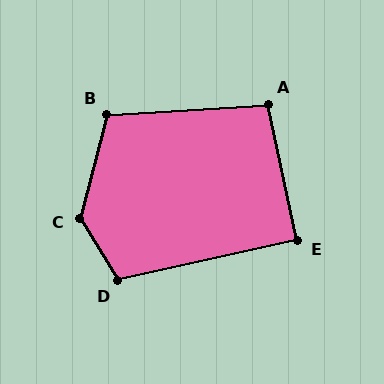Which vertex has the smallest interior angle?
E, at approximately 91 degrees.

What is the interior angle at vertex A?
Approximately 99 degrees (obtuse).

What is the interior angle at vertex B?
Approximately 108 degrees (obtuse).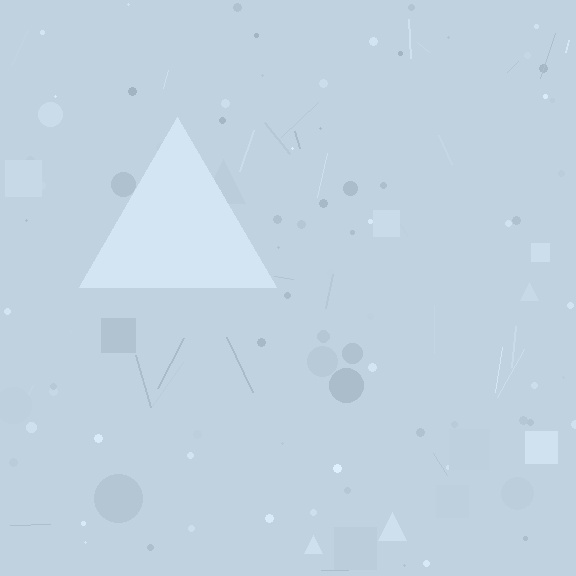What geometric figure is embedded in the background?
A triangle is embedded in the background.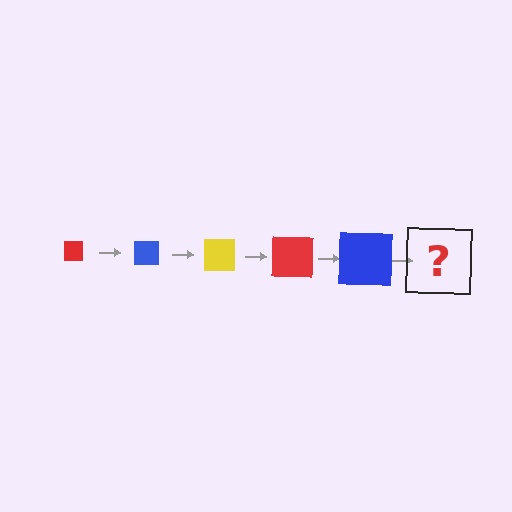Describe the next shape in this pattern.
It should be a yellow square, larger than the previous one.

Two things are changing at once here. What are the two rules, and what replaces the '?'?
The two rules are that the square grows larger each step and the color cycles through red, blue, and yellow. The '?' should be a yellow square, larger than the previous one.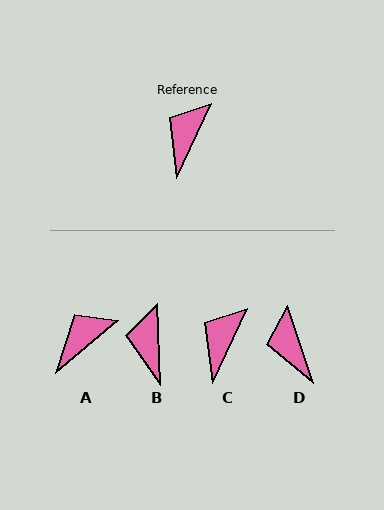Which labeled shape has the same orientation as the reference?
C.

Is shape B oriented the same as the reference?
No, it is off by about 28 degrees.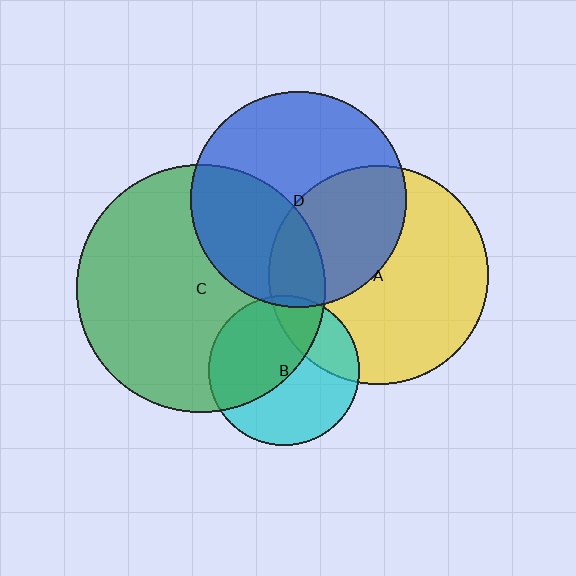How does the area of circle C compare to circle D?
Approximately 1.3 times.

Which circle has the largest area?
Circle C (green).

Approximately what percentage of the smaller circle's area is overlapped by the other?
Approximately 35%.